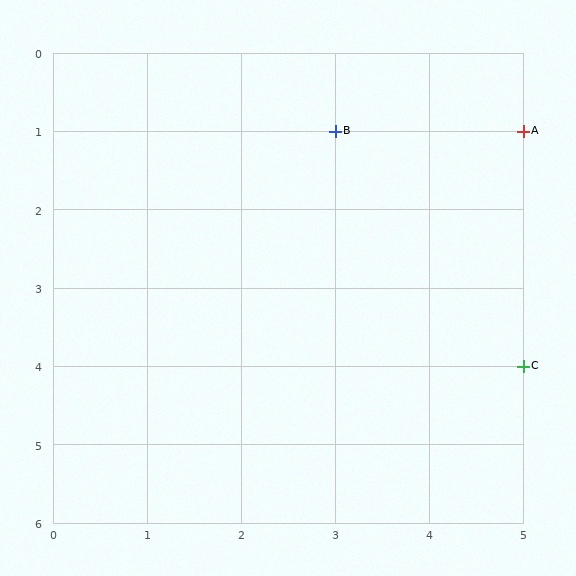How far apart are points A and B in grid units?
Points A and B are 2 columns apart.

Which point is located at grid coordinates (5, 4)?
Point C is at (5, 4).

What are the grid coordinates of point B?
Point B is at grid coordinates (3, 1).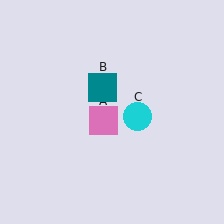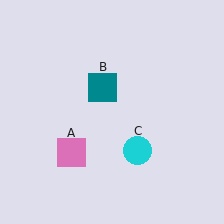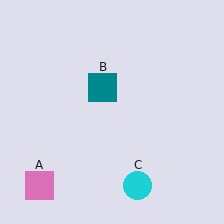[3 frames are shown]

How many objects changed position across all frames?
2 objects changed position: pink square (object A), cyan circle (object C).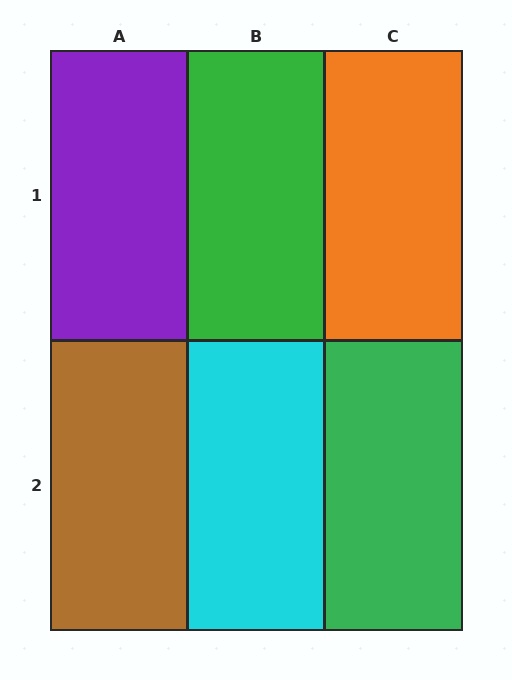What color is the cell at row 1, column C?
Orange.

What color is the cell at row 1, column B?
Green.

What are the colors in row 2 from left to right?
Brown, cyan, green.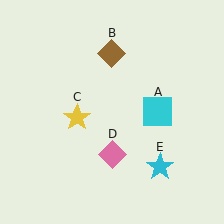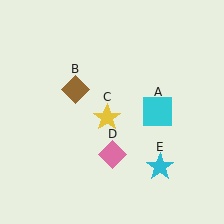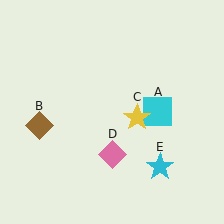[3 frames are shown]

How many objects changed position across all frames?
2 objects changed position: brown diamond (object B), yellow star (object C).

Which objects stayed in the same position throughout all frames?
Cyan square (object A) and pink diamond (object D) and cyan star (object E) remained stationary.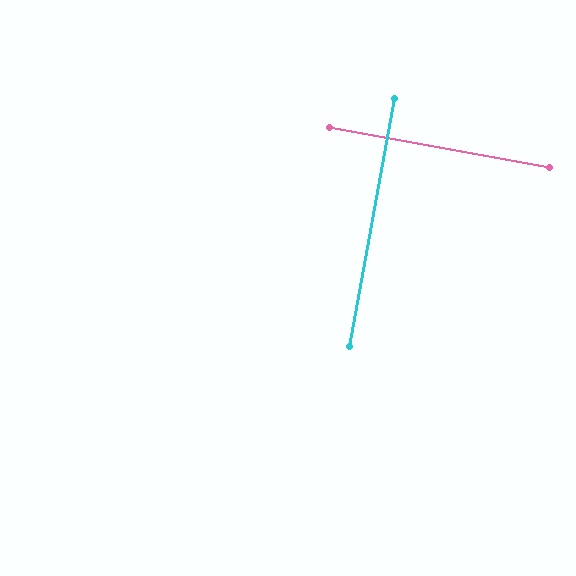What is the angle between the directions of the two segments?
Approximately 90 degrees.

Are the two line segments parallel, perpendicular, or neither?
Perpendicular — they meet at approximately 90°.